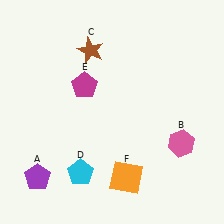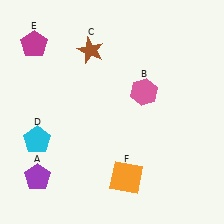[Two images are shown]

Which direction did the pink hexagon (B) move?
The pink hexagon (B) moved up.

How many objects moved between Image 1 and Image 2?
3 objects moved between the two images.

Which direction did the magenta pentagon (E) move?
The magenta pentagon (E) moved left.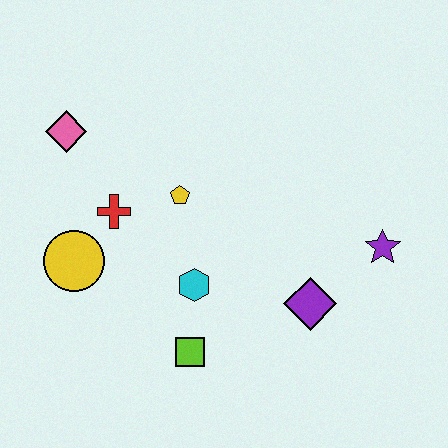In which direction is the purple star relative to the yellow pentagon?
The purple star is to the right of the yellow pentagon.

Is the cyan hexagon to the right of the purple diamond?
No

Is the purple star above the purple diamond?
Yes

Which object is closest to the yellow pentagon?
The red cross is closest to the yellow pentagon.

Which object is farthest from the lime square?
The pink diamond is farthest from the lime square.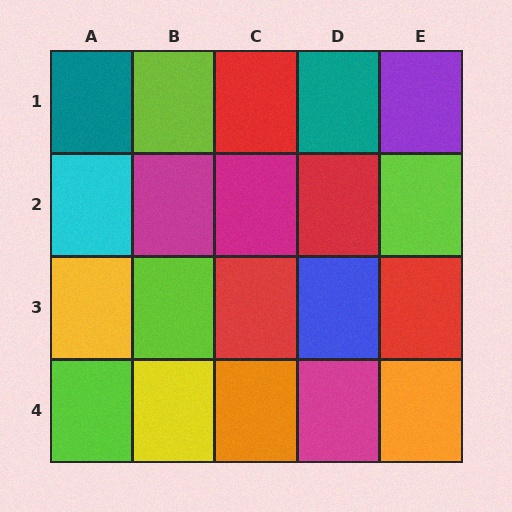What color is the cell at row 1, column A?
Teal.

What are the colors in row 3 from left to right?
Yellow, lime, red, blue, red.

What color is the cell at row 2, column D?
Red.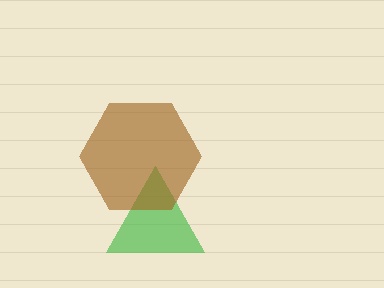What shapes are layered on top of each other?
The layered shapes are: a green triangle, a brown hexagon.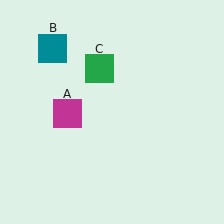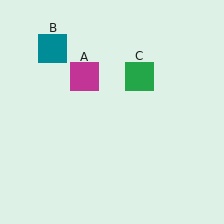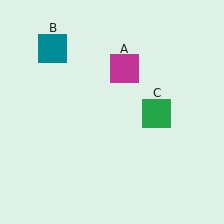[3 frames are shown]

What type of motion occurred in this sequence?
The magenta square (object A), green square (object C) rotated clockwise around the center of the scene.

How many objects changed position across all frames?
2 objects changed position: magenta square (object A), green square (object C).